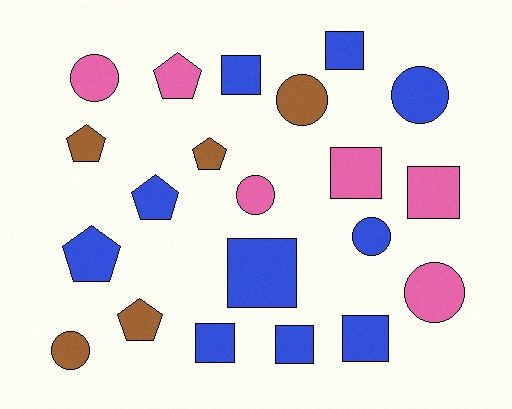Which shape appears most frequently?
Square, with 8 objects.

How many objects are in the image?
There are 21 objects.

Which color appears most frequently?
Blue, with 10 objects.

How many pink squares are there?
There are 2 pink squares.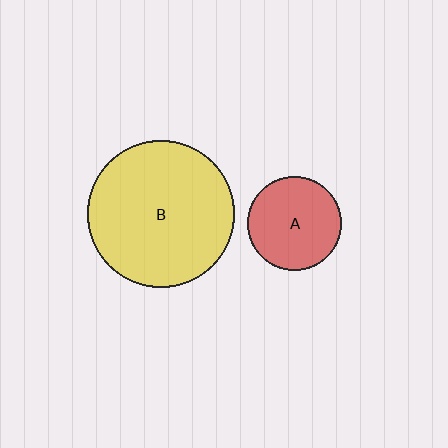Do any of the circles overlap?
No, none of the circles overlap.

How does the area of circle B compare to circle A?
Approximately 2.5 times.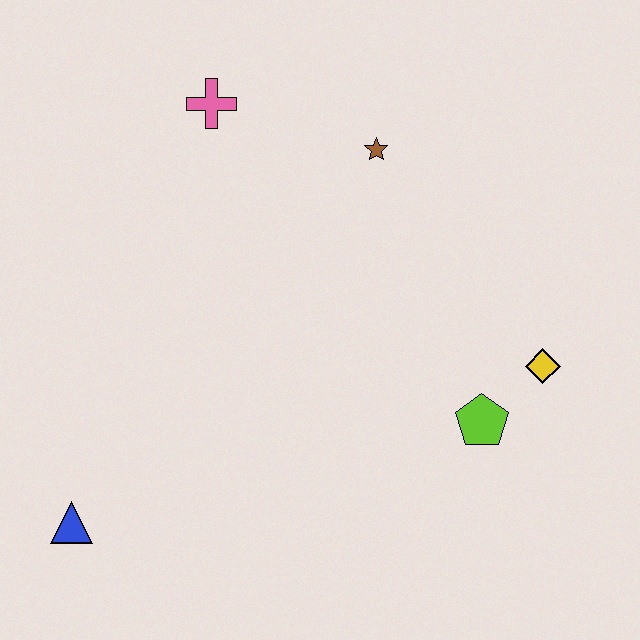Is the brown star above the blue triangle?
Yes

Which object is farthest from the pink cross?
The blue triangle is farthest from the pink cross.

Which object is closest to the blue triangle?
The lime pentagon is closest to the blue triangle.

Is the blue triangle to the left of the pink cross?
Yes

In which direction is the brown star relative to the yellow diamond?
The brown star is above the yellow diamond.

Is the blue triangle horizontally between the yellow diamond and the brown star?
No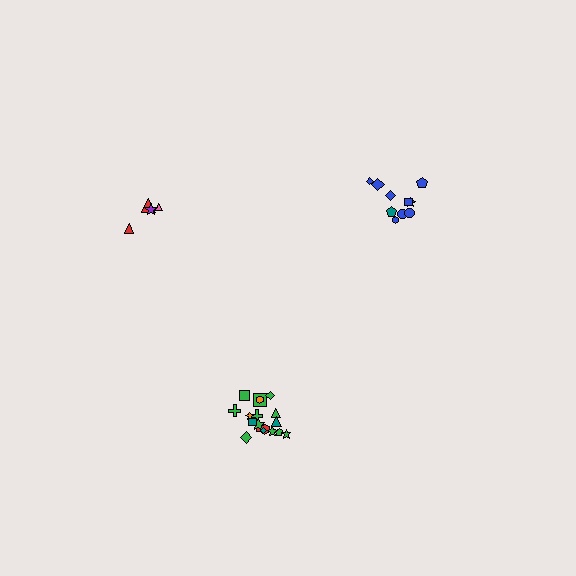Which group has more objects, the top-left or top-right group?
The top-right group.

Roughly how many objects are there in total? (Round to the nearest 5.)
Roughly 30 objects in total.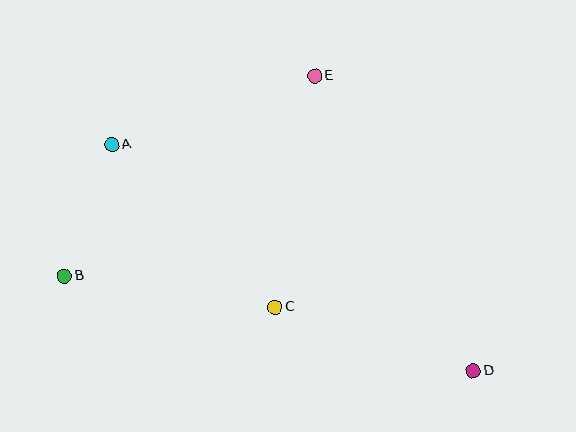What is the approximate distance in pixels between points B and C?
The distance between B and C is approximately 213 pixels.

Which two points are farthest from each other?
Points A and D are farthest from each other.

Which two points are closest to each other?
Points A and B are closest to each other.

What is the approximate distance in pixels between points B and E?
The distance between B and E is approximately 320 pixels.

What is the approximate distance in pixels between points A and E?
The distance between A and E is approximately 215 pixels.